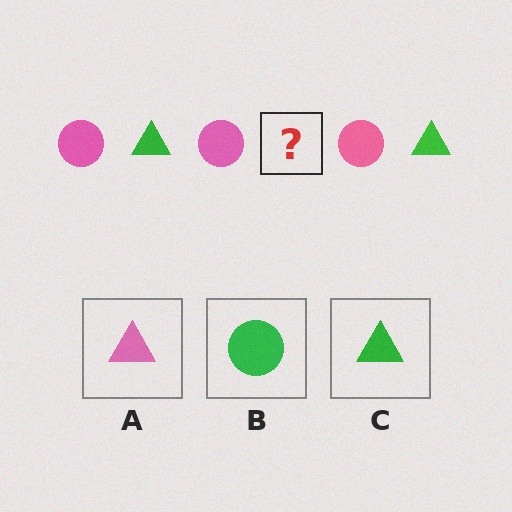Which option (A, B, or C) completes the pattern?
C.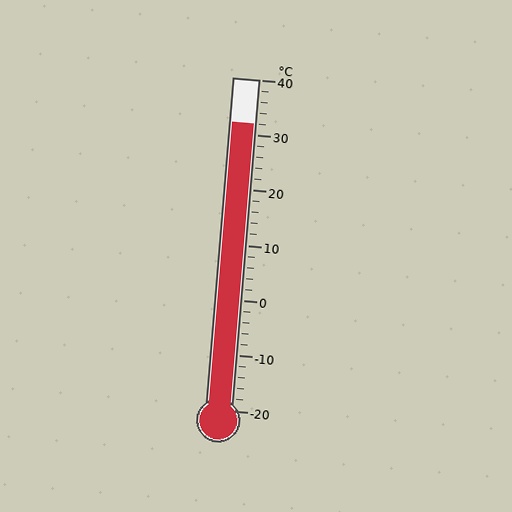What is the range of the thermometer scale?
The thermometer scale ranges from -20°C to 40°C.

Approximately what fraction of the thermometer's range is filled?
The thermometer is filled to approximately 85% of its range.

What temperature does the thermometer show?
The thermometer shows approximately 32°C.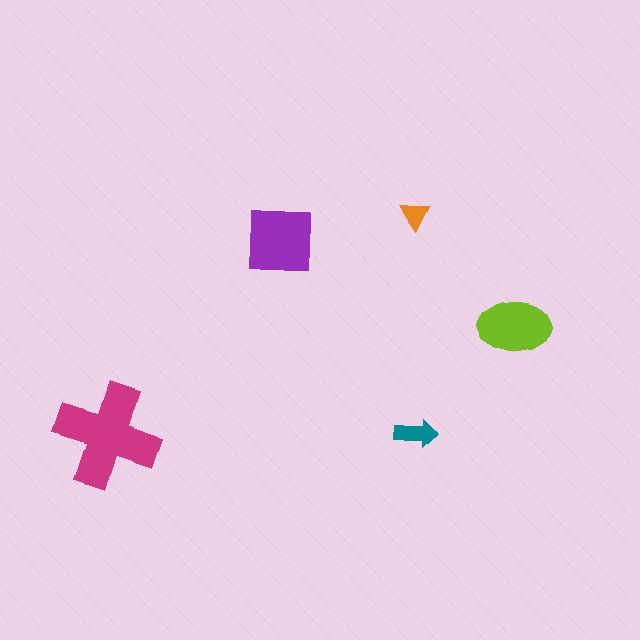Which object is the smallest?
The orange triangle.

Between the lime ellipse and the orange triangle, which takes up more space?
The lime ellipse.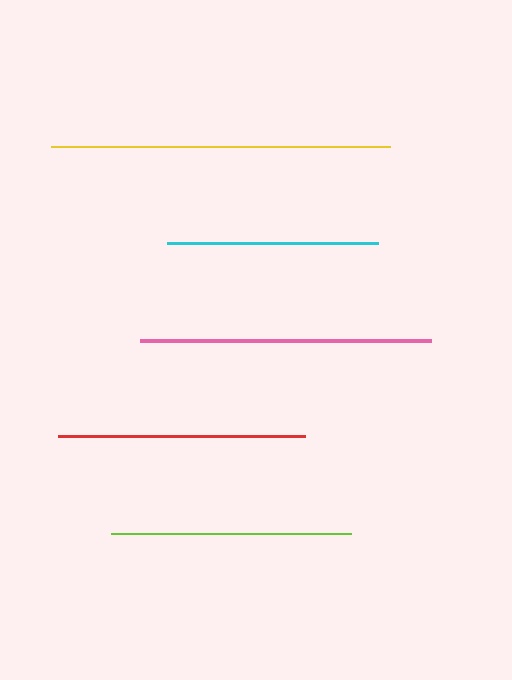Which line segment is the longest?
The yellow line is the longest at approximately 339 pixels.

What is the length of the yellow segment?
The yellow segment is approximately 339 pixels long.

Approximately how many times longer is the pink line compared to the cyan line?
The pink line is approximately 1.4 times the length of the cyan line.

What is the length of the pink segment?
The pink segment is approximately 291 pixels long.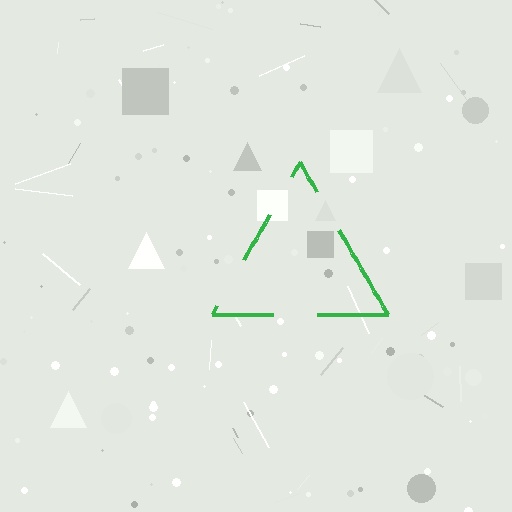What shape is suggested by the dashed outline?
The dashed outline suggests a triangle.